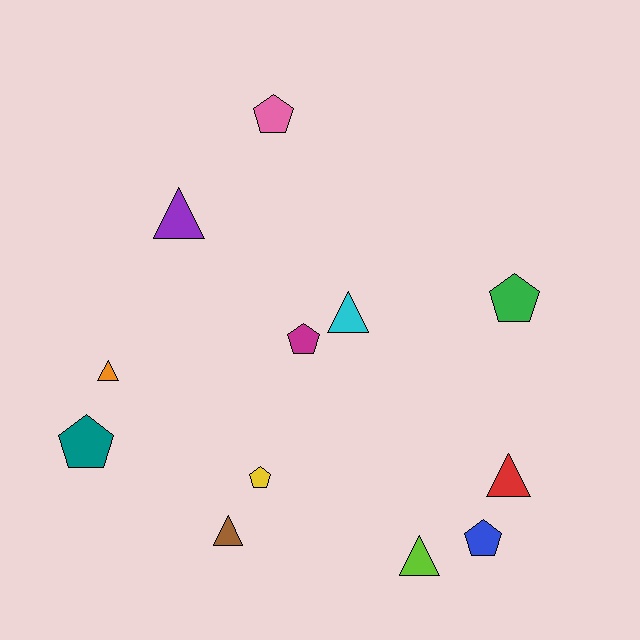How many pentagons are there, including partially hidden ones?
There are 6 pentagons.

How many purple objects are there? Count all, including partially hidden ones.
There is 1 purple object.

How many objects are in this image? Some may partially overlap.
There are 12 objects.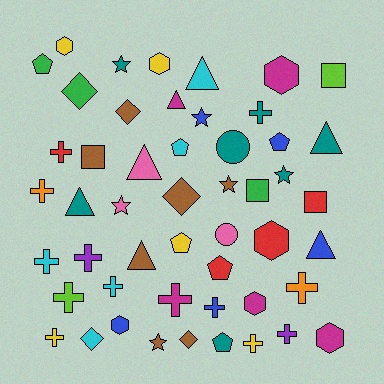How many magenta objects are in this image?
There are 5 magenta objects.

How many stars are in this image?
There are 6 stars.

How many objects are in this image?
There are 50 objects.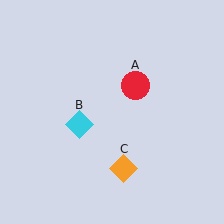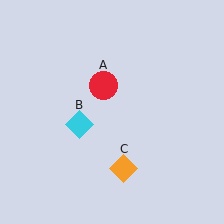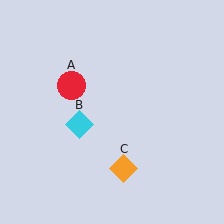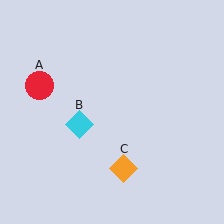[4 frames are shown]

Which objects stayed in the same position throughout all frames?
Cyan diamond (object B) and orange diamond (object C) remained stationary.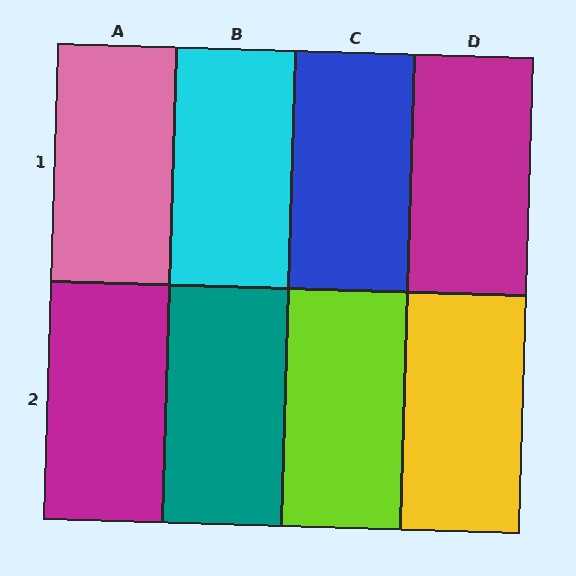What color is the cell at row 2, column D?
Yellow.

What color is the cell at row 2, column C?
Lime.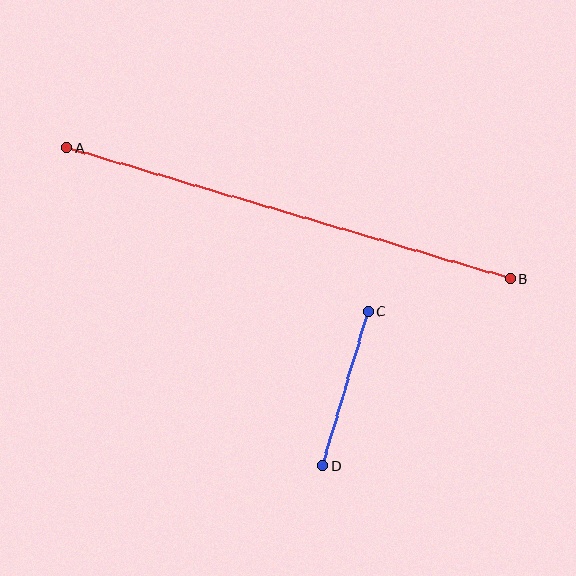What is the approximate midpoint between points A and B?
The midpoint is at approximately (288, 213) pixels.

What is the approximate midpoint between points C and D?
The midpoint is at approximately (345, 389) pixels.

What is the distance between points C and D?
The distance is approximately 161 pixels.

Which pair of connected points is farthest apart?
Points A and B are farthest apart.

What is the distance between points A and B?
The distance is approximately 462 pixels.